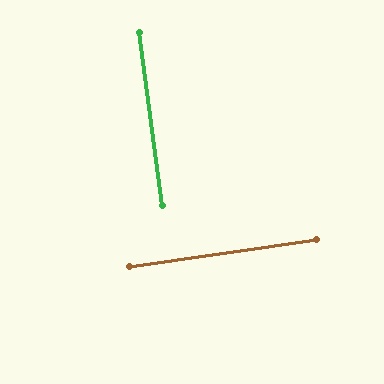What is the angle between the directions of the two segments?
Approximately 89 degrees.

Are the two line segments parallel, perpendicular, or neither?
Perpendicular — they meet at approximately 89°.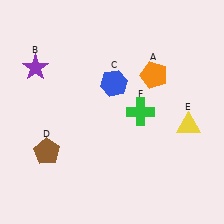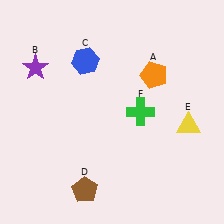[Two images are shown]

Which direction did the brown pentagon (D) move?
The brown pentagon (D) moved right.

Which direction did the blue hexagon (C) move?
The blue hexagon (C) moved left.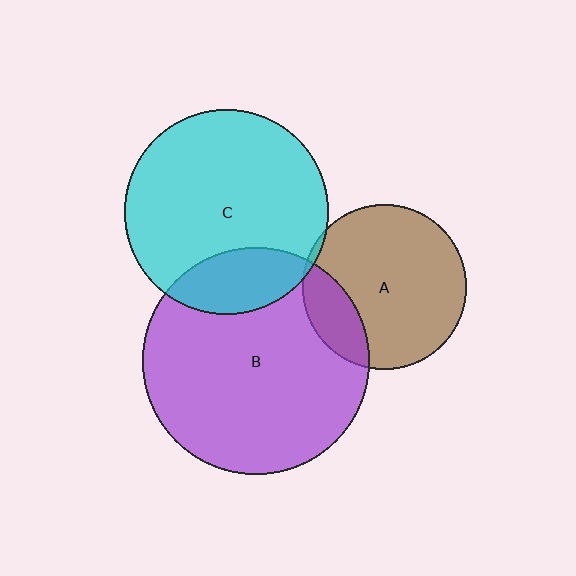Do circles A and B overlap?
Yes.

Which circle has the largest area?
Circle B (purple).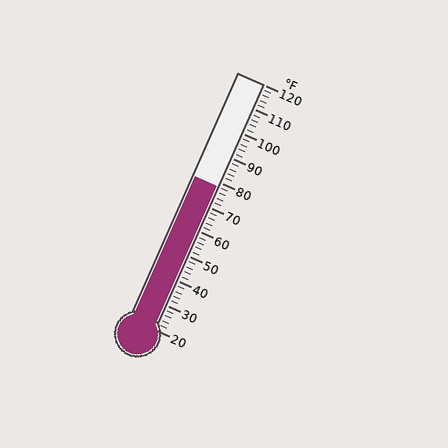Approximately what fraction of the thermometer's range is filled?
The thermometer is filled to approximately 60% of its range.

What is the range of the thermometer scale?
The thermometer scale ranges from 20°F to 120°F.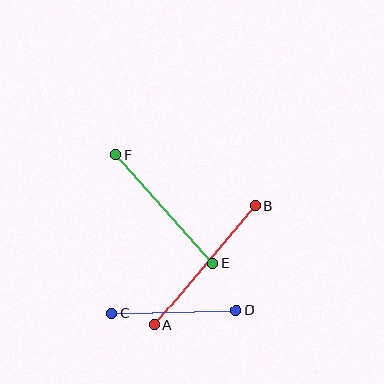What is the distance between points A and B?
The distance is approximately 156 pixels.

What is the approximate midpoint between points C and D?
The midpoint is at approximately (174, 312) pixels.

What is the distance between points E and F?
The distance is approximately 146 pixels.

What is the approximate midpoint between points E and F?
The midpoint is at approximately (164, 209) pixels.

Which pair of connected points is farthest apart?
Points A and B are farthest apart.